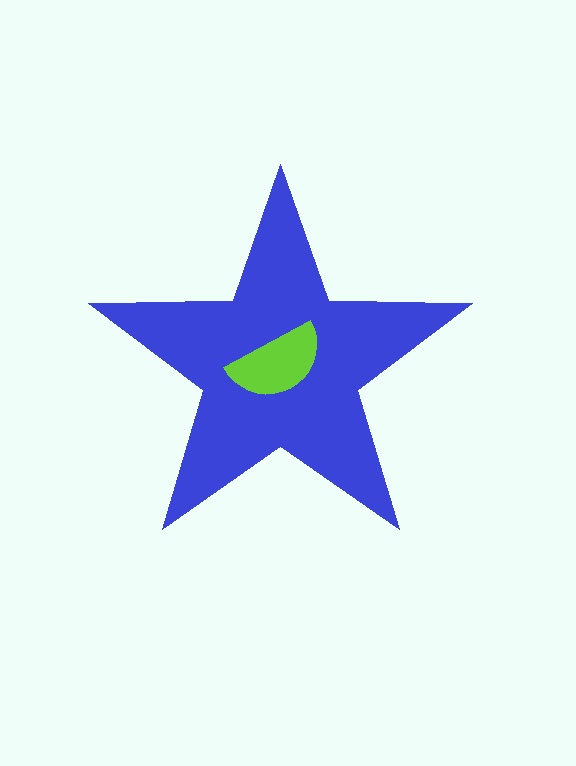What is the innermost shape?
The lime semicircle.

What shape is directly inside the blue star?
The lime semicircle.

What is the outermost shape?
The blue star.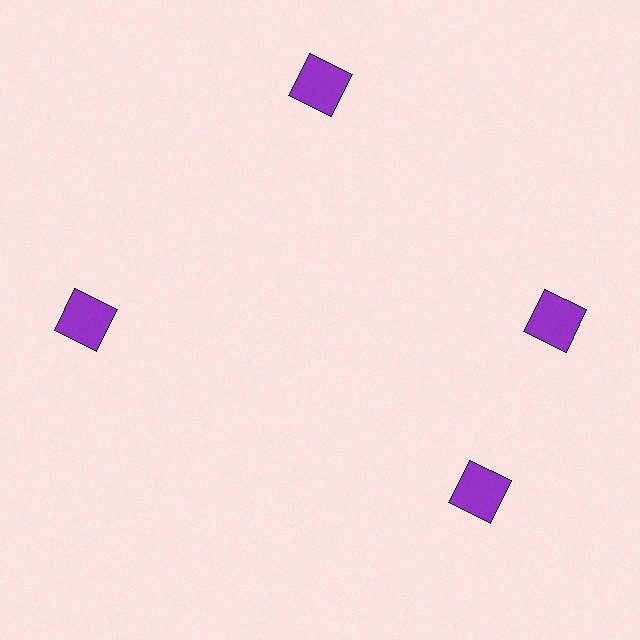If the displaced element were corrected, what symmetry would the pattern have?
It would have 4-fold rotational symmetry — the pattern would map onto itself every 90 degrees.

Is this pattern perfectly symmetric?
No. The 4 purple squares are arranged in a ring, but one element near the 6 o'clock position is rotated out of alignment along the ring, breaking the 4-fold rotational symmetry.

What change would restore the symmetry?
The symmetry would be restored by rotating it back into even spacing with its neighbors so that all 4 squares sit at equal angles and equal distance from the center.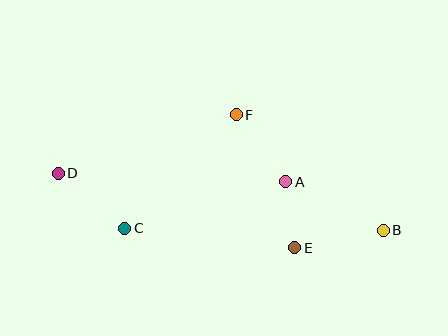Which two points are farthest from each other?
Points B and D are farthest from each other.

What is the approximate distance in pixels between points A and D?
The distance between A and D is approximately 228 pixels.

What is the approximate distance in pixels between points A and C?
The distance between A and C is approximately 168 pixels.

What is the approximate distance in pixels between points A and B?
The distance between A and B is approximately 109 pixels.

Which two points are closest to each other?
Points A and E are closest to each other.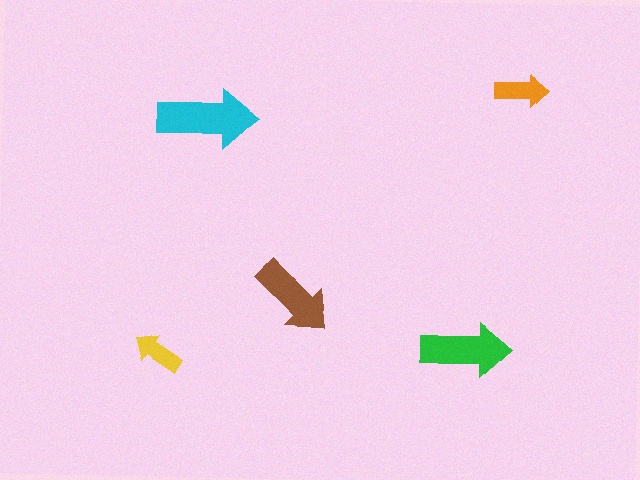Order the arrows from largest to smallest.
the cyan one, the green one, the brown one, the orange one, the yellow one.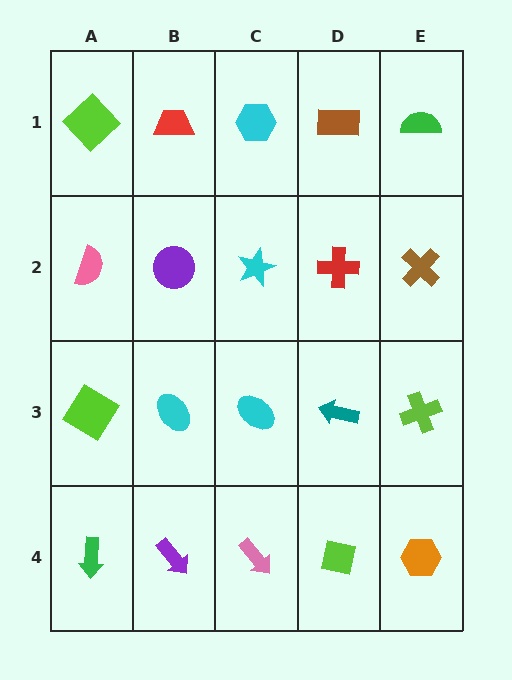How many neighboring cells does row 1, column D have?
3.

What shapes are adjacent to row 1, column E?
A brown cross (row 2, column E), a brown rectangle (row 1, column D).